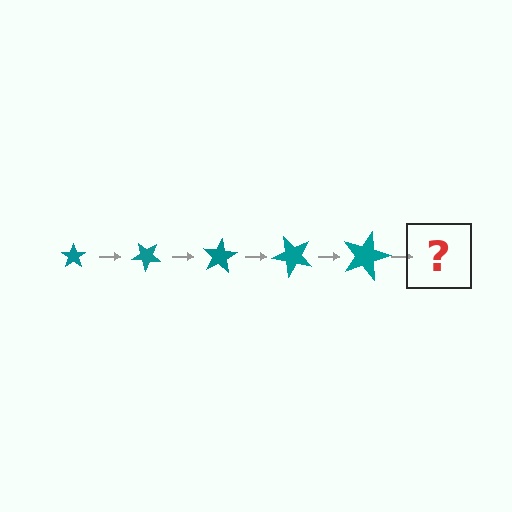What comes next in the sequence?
The next element should be a star, larger than the previous one and rotated 200 degrees from the start.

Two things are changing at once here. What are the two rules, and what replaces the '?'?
The two rules are that the star grows larger each step and it rotates 40 degrees each step. The '?' should be a star, larger than the previous one and rotated 200 degrees from the start.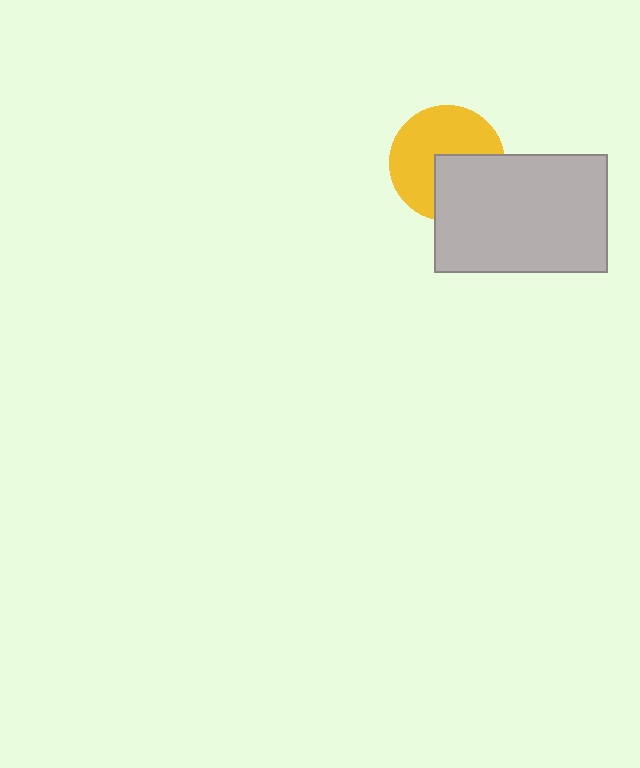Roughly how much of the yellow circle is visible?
About half of it is visible (roughly 61%).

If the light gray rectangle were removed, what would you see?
You would see the complete yellow circle.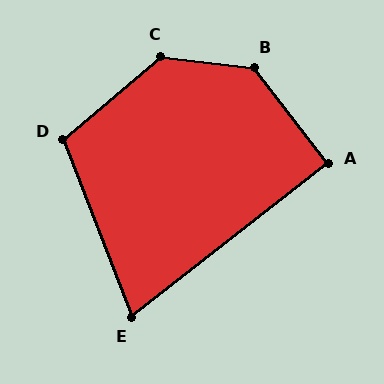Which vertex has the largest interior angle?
B, at approximately 134 degrees.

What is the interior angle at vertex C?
Approximately 133 degrees (obtuse).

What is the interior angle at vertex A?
Approximately 90 degrees (approximately right).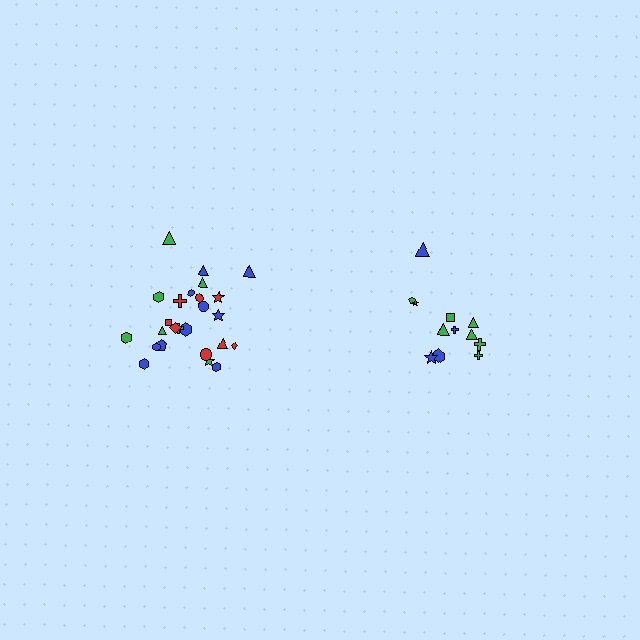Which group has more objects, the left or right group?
The left group.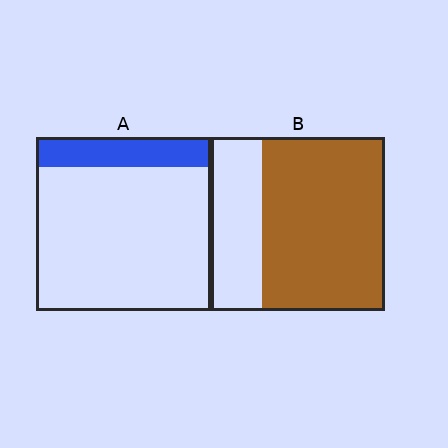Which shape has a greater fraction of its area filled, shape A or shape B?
Shape B.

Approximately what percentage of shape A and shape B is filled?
A is approximately 15% and B is approximately 70%.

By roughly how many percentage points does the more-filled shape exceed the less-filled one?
By roughly 55 percentage points (B over A).